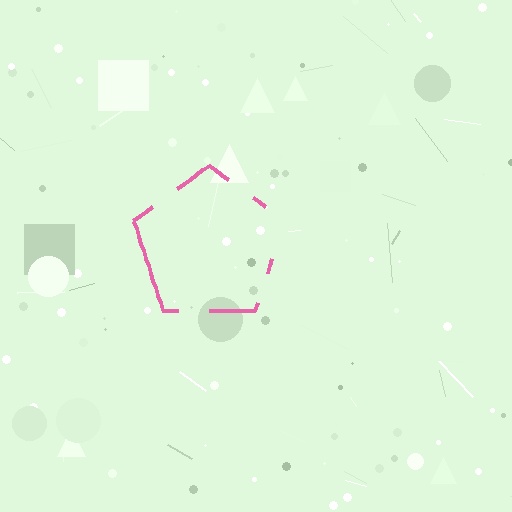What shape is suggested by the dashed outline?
The dashed outline suggests a pentagon.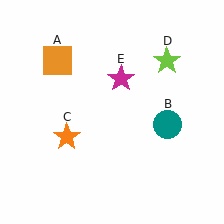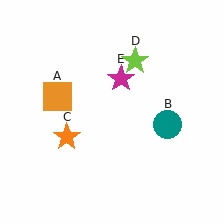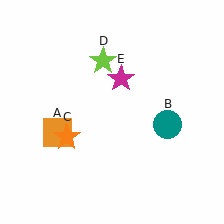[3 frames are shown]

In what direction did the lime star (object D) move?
The lime star (object D) moved left.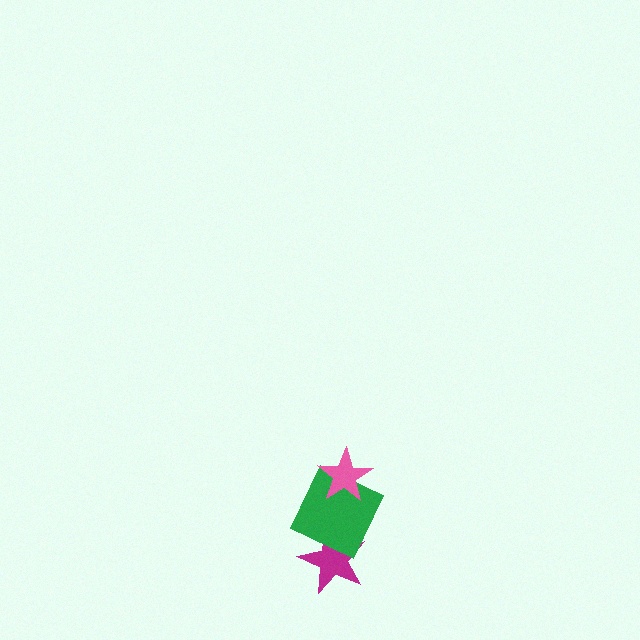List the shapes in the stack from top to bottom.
From top to bottom: the pink star, the green square, the magenta star.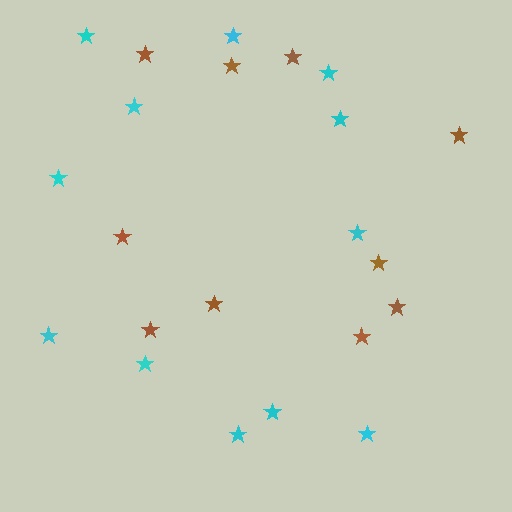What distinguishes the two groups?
There are 2 groups: one group of brown stars (10) and one group of cyan stars (12).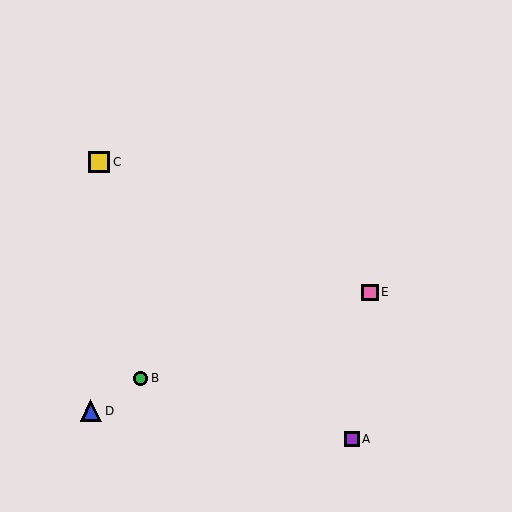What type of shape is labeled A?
Shape A is a purple square.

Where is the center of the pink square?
The center of the pink square is at (370, 292).